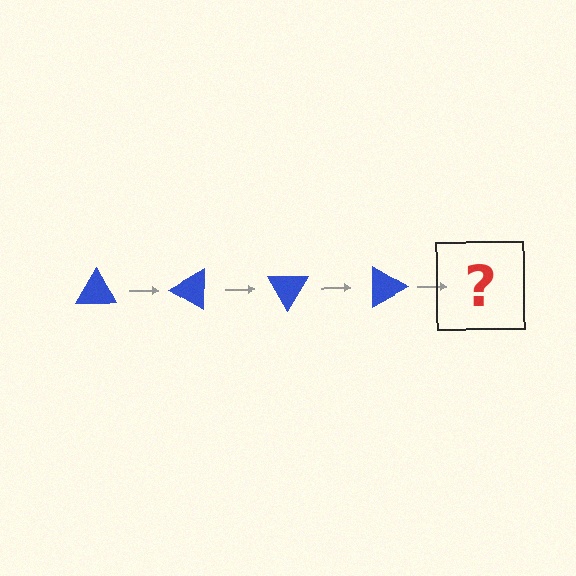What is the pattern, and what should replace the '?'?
The pattern is that the triangle rotates 30 degrees each step. The '?' should be a blue triangle rotated 120 degrees.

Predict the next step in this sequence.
The next step is a blue triangle rotated 120 degrees.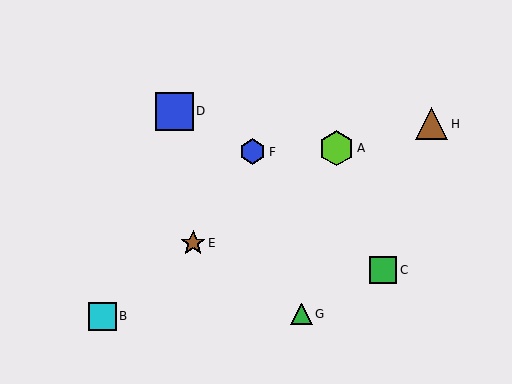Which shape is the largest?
The blue square (labeled D) is the largest.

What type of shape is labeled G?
Shape G is a green triangle.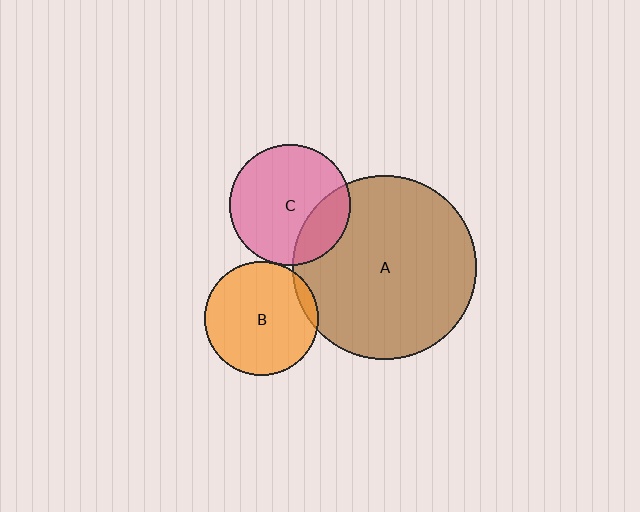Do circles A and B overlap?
Yes.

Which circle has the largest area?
Circle A (brown).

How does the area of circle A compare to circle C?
Approximately 2.3 times.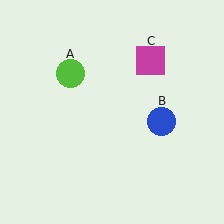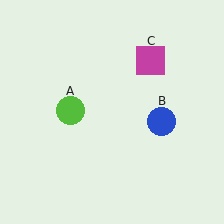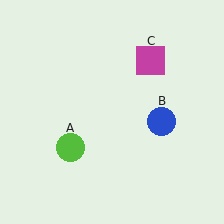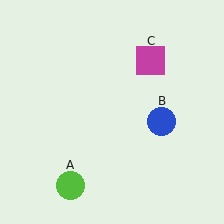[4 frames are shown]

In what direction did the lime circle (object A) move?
The lime circle (object A) moved down.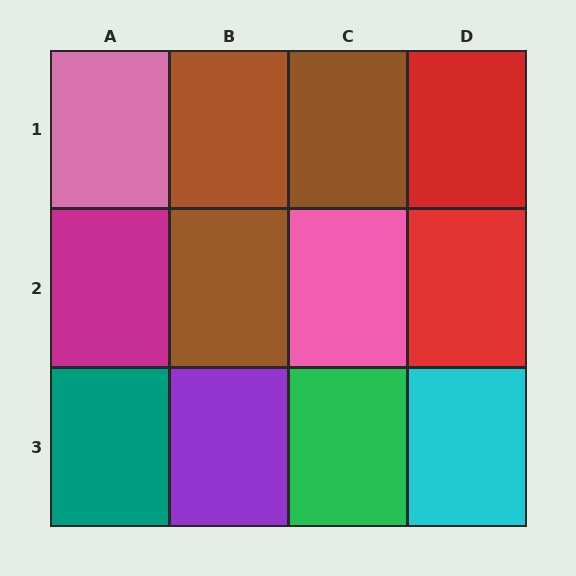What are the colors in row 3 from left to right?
Teal, purple, green, cyan.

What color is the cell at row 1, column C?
Brown.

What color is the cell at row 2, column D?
Red.